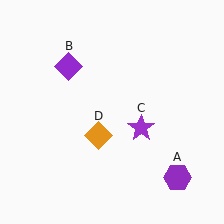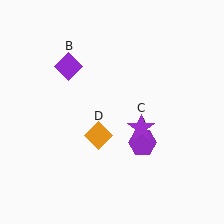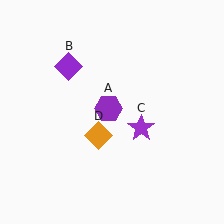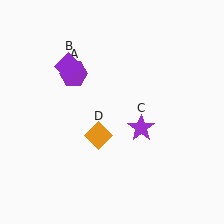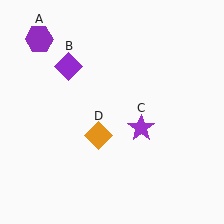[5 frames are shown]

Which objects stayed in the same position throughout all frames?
Purple diamond (object B) and purple star (object C) and orange diamond (object D) remained stationary.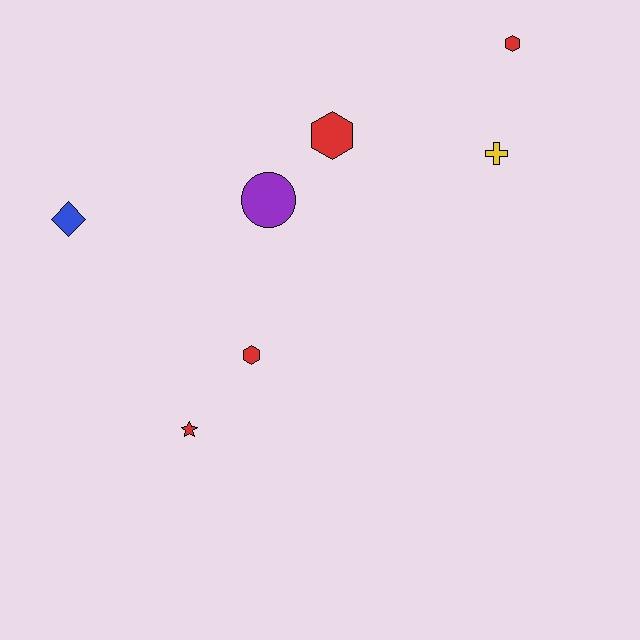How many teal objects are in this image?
There are no teal objects.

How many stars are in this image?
There is 1 star.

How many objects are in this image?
There are 7 objects.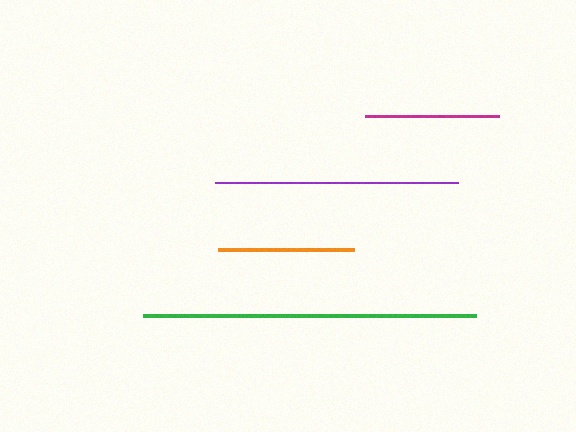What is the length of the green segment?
The green segment is approximately 334 pixels long.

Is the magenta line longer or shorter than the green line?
The green line is longer than the magenta line.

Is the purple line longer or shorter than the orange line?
The purple line is longer than the orange line.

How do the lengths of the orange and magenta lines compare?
The orange and magenta lines are approximately the same length.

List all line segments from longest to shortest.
From longest to shortest: green, purple, orange, magenta.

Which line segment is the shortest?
The magenta line is the shortest at approximately 134 pixels.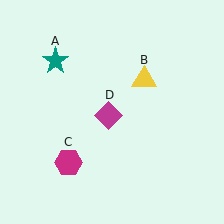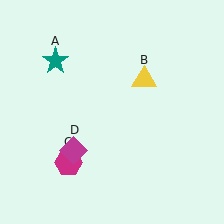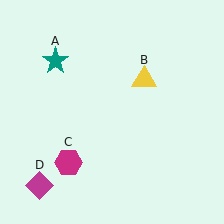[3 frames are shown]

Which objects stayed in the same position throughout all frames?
Teal star (object A) and yellow triangle (object B) and magenta hexagon (object C) remained stationary.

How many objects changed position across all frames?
1 object changed position: magenta diamond (object D).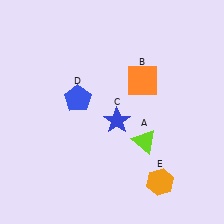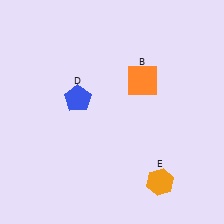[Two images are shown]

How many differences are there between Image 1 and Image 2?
There are 2 differences between the two images.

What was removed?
The blue star (C), the lime triangle (A) were removed in Image 2.